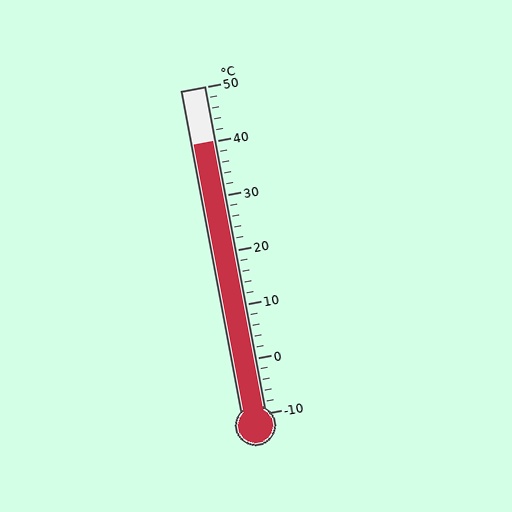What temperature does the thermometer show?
The thermometer shows approximately 40°C.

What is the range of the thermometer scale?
The thermometer scale ranges from -10°C to 50°C.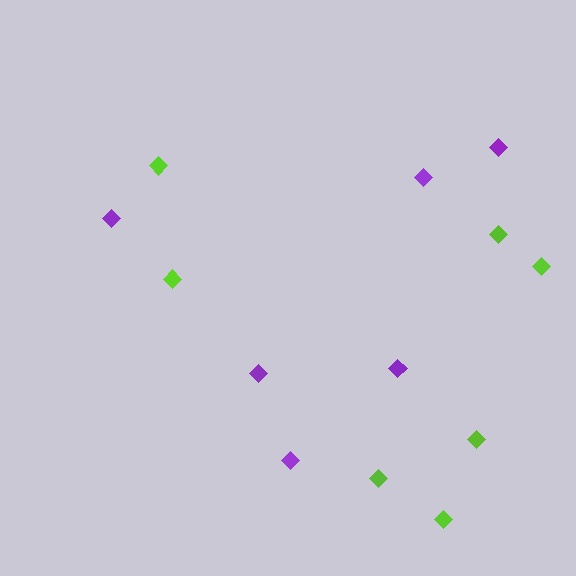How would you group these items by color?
There are 2 groups: one group of purple diamonds (6) and one group of lime diamonds (7).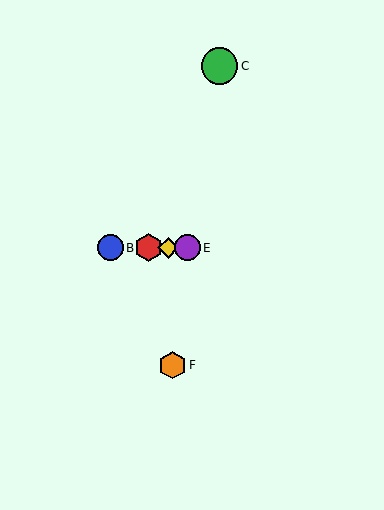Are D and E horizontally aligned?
Yes, both are at y≈248.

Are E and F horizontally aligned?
No, E is at y≈248 and F is at y≈365.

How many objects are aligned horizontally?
4 objects (A, B, D, E) are aligned horizontally.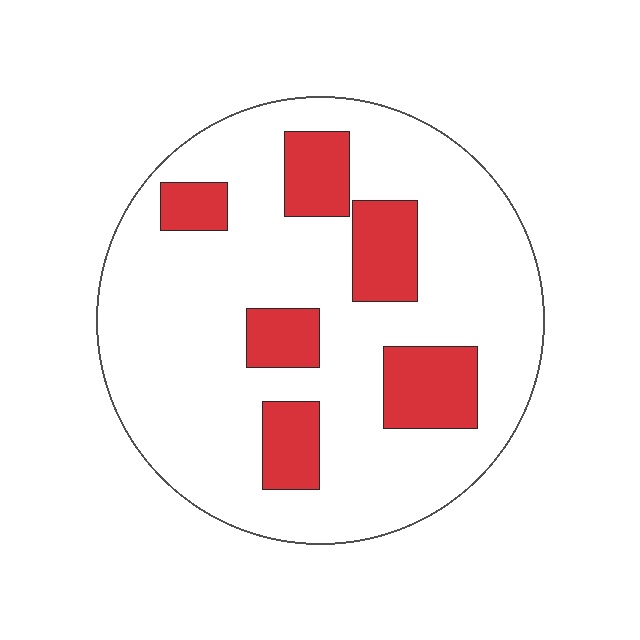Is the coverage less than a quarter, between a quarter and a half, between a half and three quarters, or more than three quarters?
Less than a quarter.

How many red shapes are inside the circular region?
6.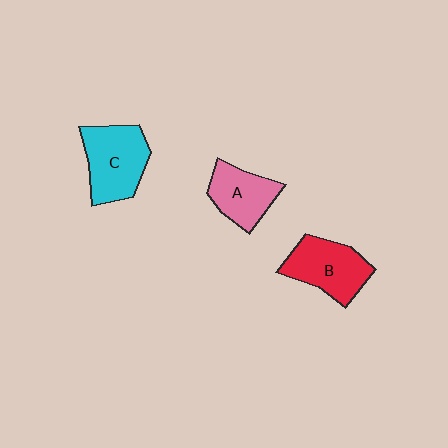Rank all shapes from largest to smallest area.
From largest to smallest: C (cyan), B (red), A (pink).